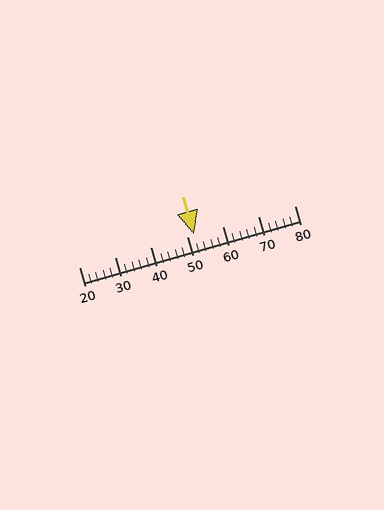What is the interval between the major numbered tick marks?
The major tick marks are spaced 10 units apart.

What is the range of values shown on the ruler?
The ruler shows values from 20 to 80.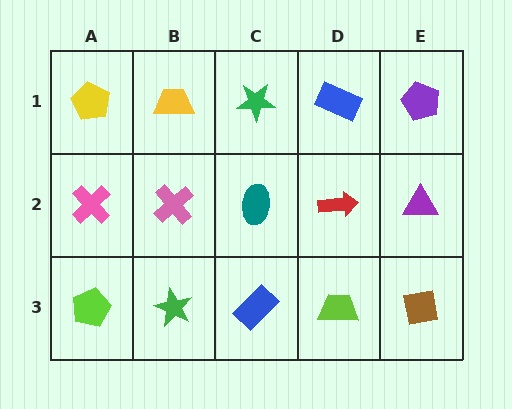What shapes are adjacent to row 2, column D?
A blue rectangle (row 1, column D), a lime trapezoid (row 3, column D), a teal ellipse (row 2, column C), a purple triangle (row 2, column E).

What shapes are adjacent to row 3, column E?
A purple triangle (row 2, column E), a lime trapezoid (row 3, column D).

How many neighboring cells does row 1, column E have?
2.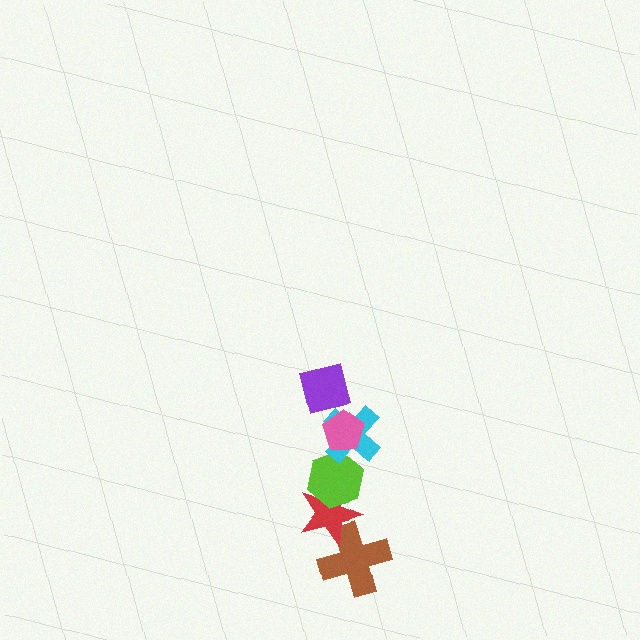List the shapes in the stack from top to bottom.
From top to bottom: the purple square, the pink pentagon, the cyan cross, the lime hexagon, the red star, the brown cross.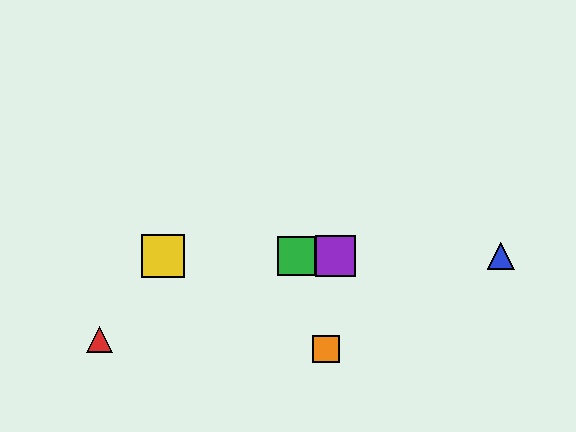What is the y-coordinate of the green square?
The green square is at y≈256.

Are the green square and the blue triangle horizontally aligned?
Yes, both are at y≈256.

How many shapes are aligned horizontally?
4 shapes (the blue triangle, the green square, the yellow square, the purple square) are aligned horizontally.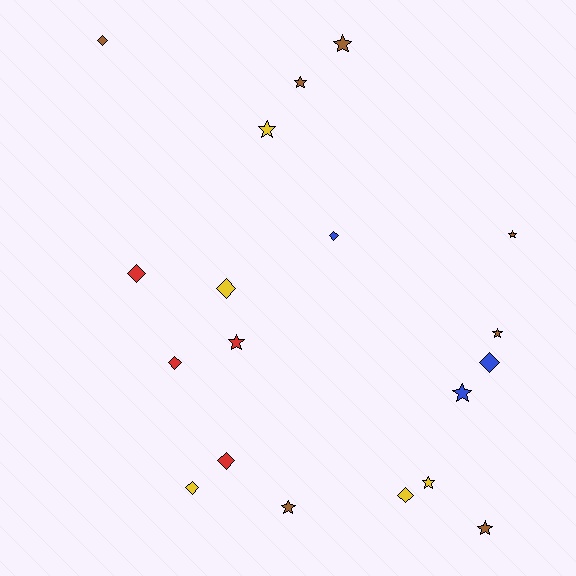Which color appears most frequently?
Brown, with 7 objects.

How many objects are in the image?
There are 19 objects.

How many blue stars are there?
There is 1 blue star.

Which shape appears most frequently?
Star, with 10 objects.